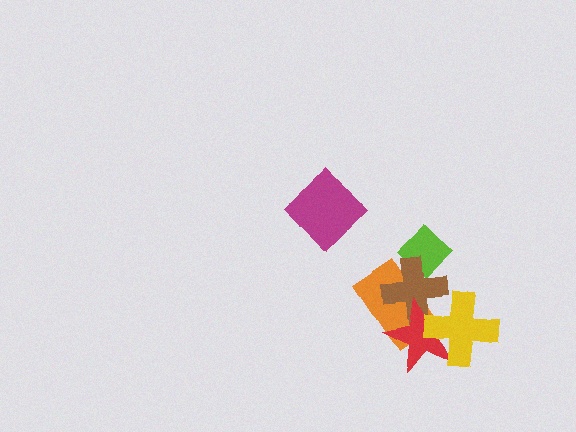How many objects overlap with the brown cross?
4 objects overlap with the brown cross.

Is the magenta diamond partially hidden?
No, no other shape covers it.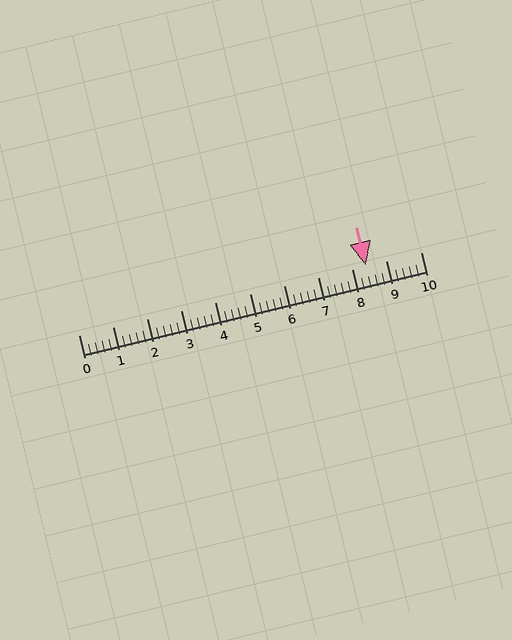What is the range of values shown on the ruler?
The ruler shows values from 0 to 10.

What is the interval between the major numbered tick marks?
The major tick marks are spaced 1 units apart.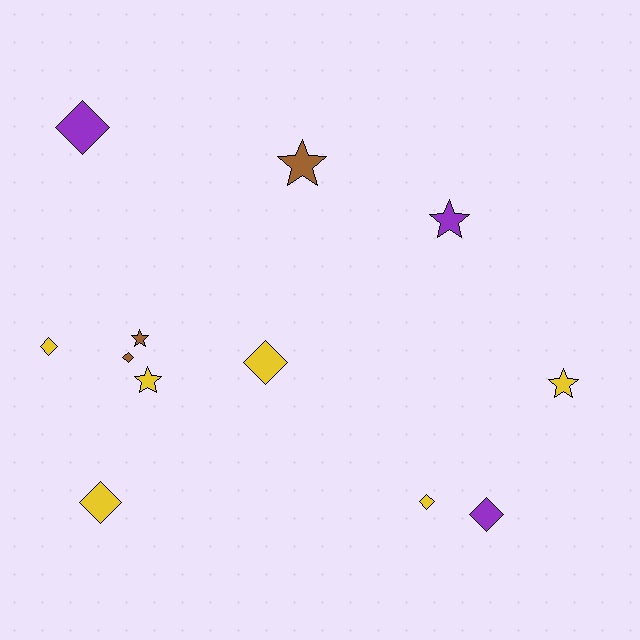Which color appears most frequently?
Yellow, with 6 objects.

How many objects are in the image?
There are 12 objects.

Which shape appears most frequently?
Diamond, with 7 objects.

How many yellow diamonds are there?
There are 4 yellow diamonds.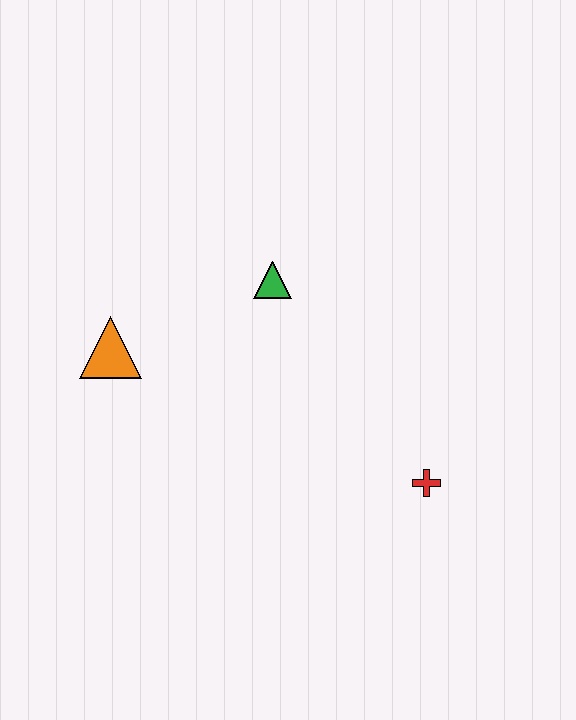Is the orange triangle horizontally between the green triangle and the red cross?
No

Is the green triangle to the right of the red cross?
No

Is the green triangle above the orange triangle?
Yes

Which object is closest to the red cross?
The green triangle is closest to the red cross.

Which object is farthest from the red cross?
The orange triangle is farthest from the red cross.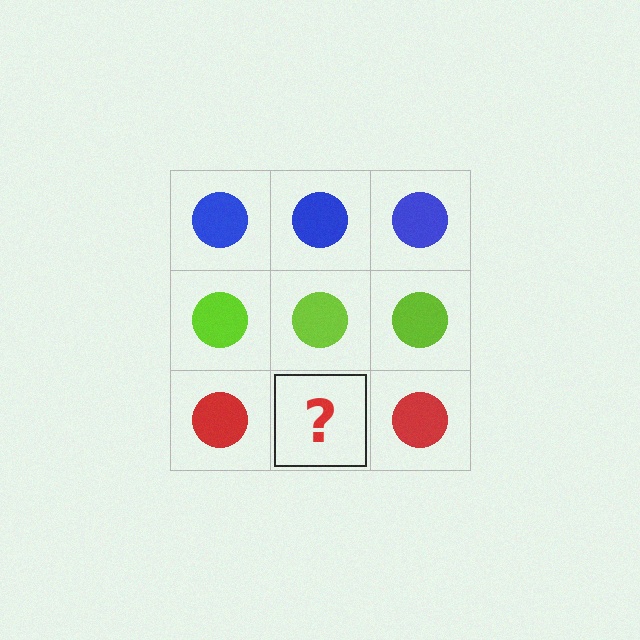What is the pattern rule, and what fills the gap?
The rule is that each row has a consistent color. The gap should be filled with a red circle.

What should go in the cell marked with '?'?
The missing cell should contain a red circle.